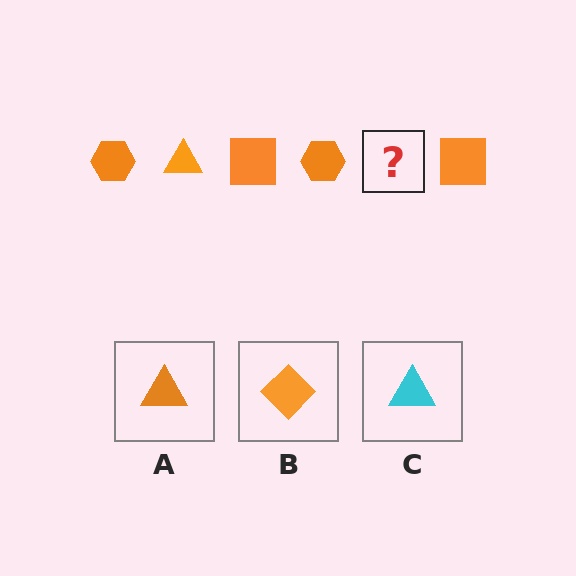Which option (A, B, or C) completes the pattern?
A.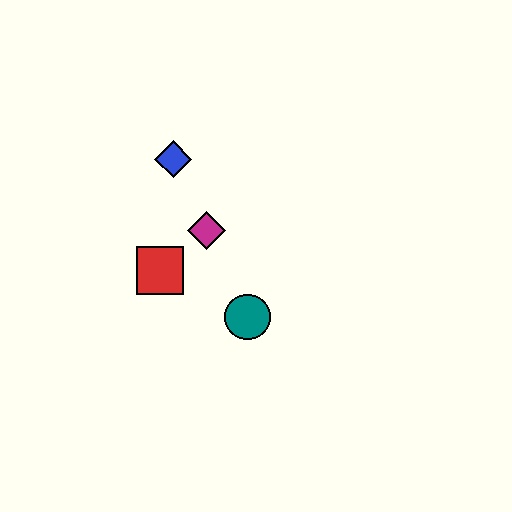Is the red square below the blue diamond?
Yes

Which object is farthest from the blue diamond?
The teal circle is farthest from the blue diamond.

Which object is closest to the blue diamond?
The magenta diamond is closest to the blue diamond.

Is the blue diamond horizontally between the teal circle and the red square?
Yes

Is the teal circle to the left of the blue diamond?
No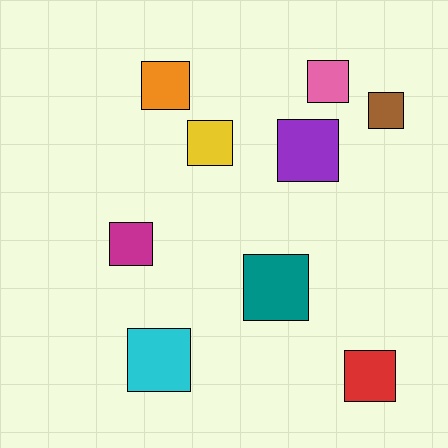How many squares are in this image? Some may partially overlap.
There are 9 squares.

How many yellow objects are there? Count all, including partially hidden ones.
There is 1 yellow object.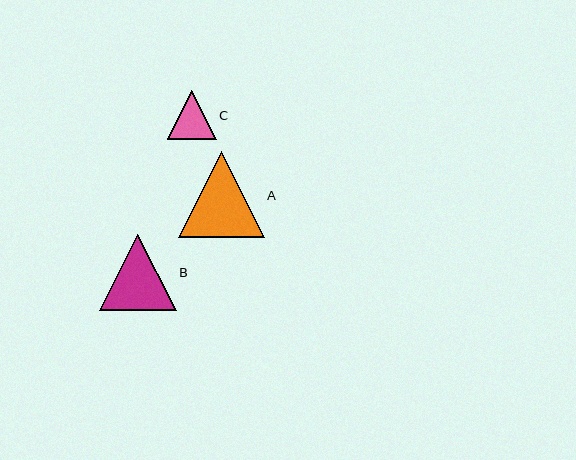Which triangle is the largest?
Triangle A is the largest with a size of approximately 86 pixels.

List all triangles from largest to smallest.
From largest to smallest: A, B, C.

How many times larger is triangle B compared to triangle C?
Triangle B is approximately 1.6 times the size of triangle C.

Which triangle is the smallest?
Triangle C is the smallest with a size of approximately 48 pixels.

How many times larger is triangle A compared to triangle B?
Triangle A is approximately 1.1 times the size of triangle B.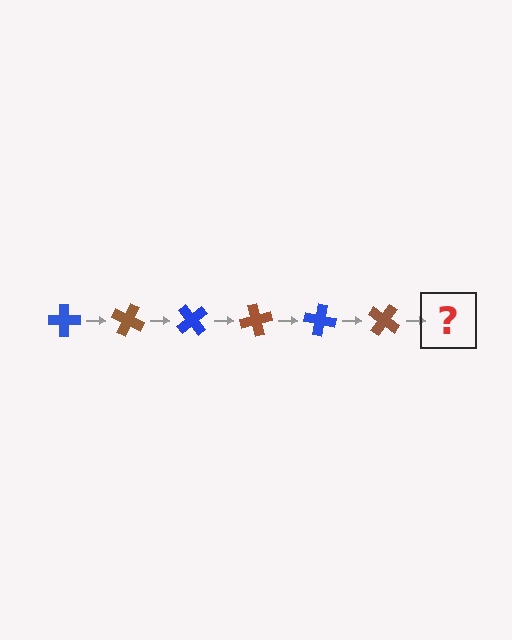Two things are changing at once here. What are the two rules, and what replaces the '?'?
The two rules are that it rotates 25 degrees each step and the color cycles through blue and brown. The '?' should be a blue cross, rotated 150 degrees from the start.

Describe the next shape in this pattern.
It should be a blue cross, rotated 150 degrees from the start.